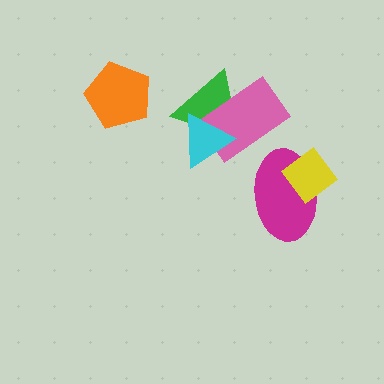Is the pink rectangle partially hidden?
Yes, it is partially covered by another shape.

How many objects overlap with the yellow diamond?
1 object overlaps with the yellow diamond.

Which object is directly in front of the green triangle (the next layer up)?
The pink rectangle is directly in front of the green triangle.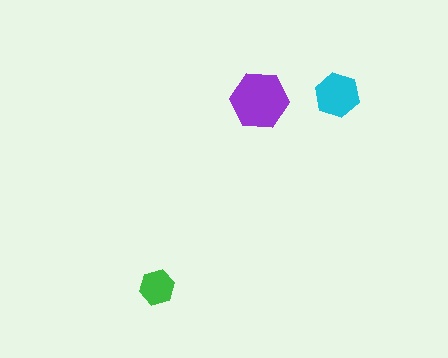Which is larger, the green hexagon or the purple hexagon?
The purple one.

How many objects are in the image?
There are 3 objects in the image.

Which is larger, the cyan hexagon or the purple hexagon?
The purple one.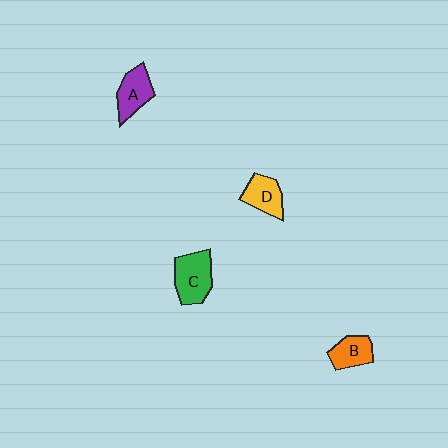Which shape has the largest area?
Shape C (green).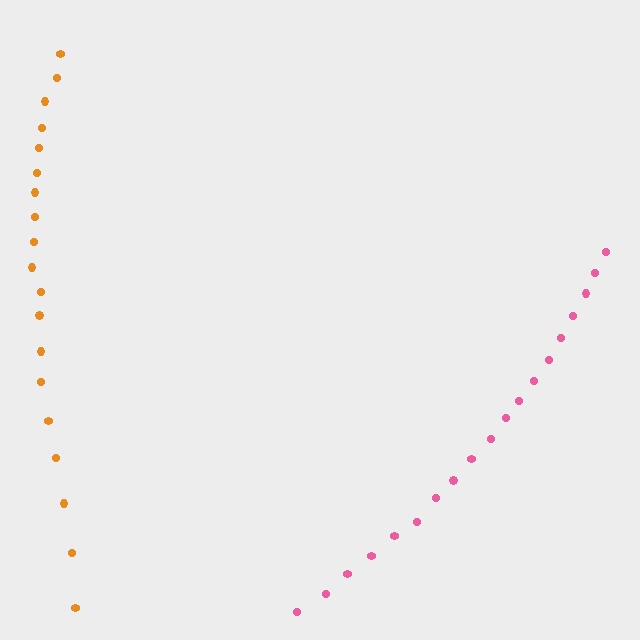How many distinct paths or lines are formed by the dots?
There are 2 distinct paths.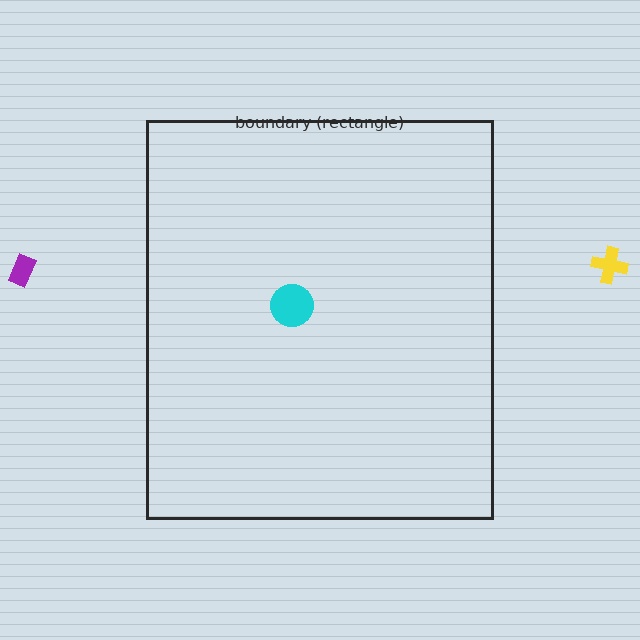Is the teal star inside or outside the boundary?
Inside.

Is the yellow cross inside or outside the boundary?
Outside.